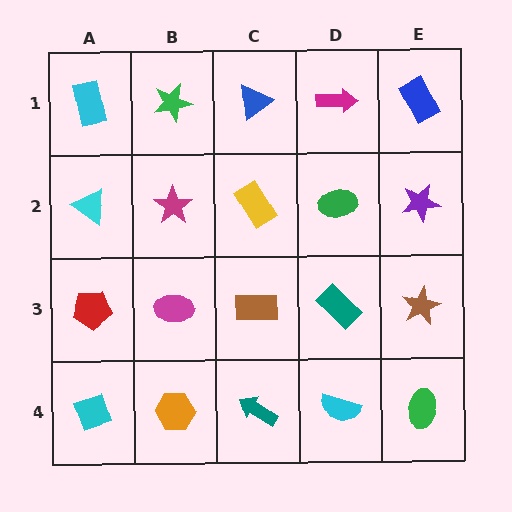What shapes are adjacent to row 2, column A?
A cyan rectangle (row 1, column A), a red pentagon (row 3, column A), a magenta star (row 2, column B).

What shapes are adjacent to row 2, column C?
A blue triangle (row 1, column C), a brown rectangle (row 3, column C), a magenta star (row 2, column B), a green ellipse (row 2, column D).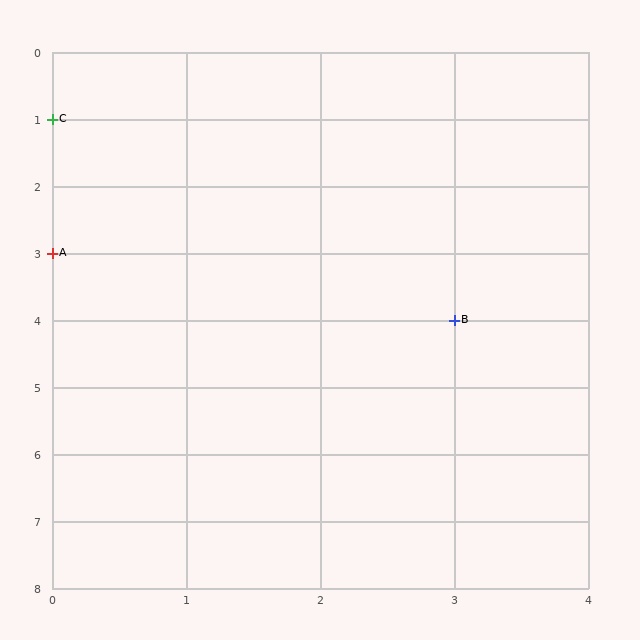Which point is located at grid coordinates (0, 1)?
Point C is at (0, 1).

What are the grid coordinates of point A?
Point A is at grid coordinates (0, 3).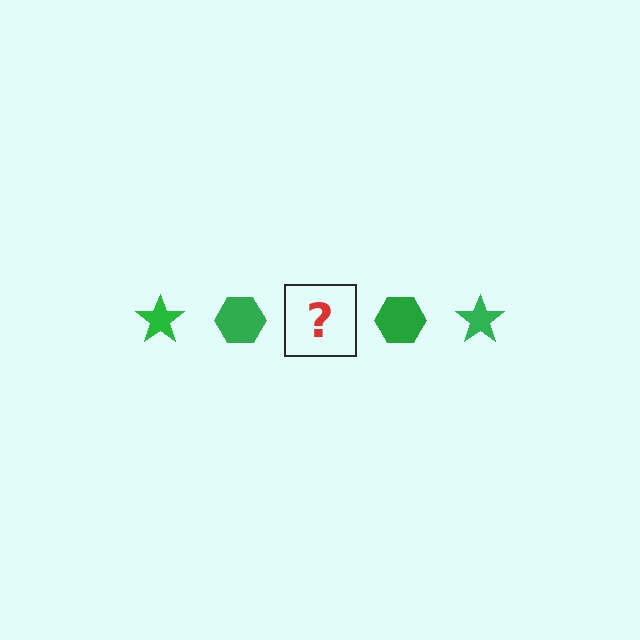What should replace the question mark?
The question mark should be replaced with a green star.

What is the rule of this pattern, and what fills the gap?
The rule is that the pattern cycles through star, hexagon shapes in green. The gap should be filled with a green star.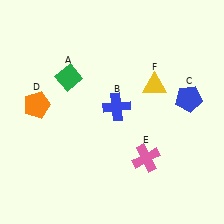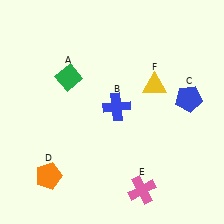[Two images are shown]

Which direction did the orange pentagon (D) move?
The orange pentagon (D) moved down.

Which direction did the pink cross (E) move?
The pink cross (E) moved down.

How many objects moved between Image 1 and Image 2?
2 objects moved between the two images.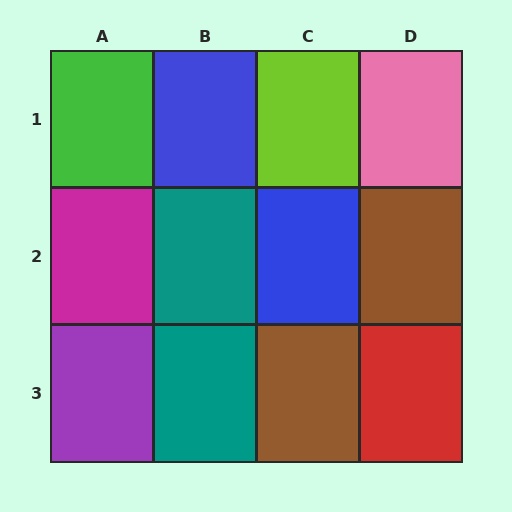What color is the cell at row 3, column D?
Red.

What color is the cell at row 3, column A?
Purple.